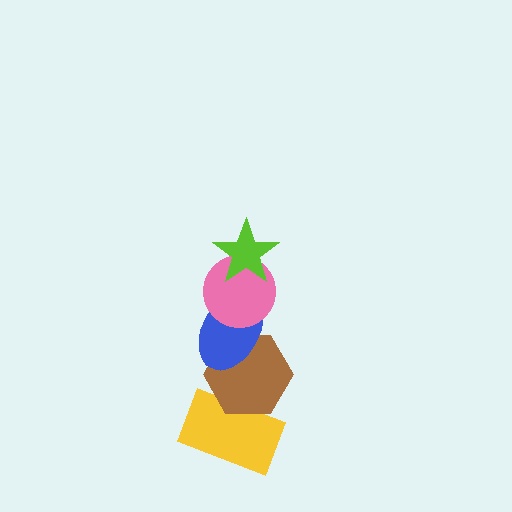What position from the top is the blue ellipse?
The blue ellipse is 3rd from the top.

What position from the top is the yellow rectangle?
The yellow rectangle is 5th from the top.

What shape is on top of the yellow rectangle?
The brown hexagon is on top of the yellow rectangle.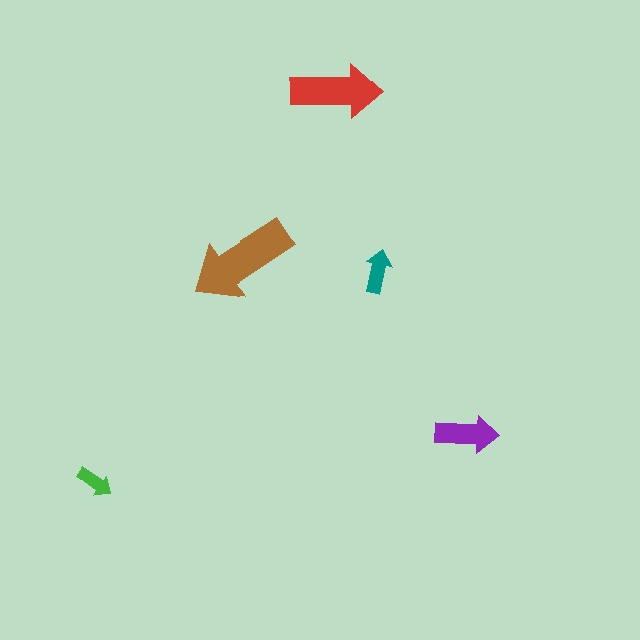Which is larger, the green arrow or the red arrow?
The red one.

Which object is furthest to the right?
The purple arrow is rightmost.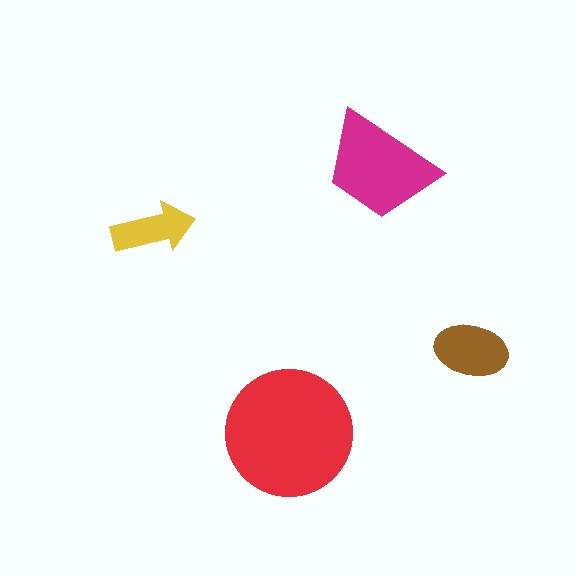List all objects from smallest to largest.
The yellow arrow, the brown ellipse, the magenta trapezoid, the red circle.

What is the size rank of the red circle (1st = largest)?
1st.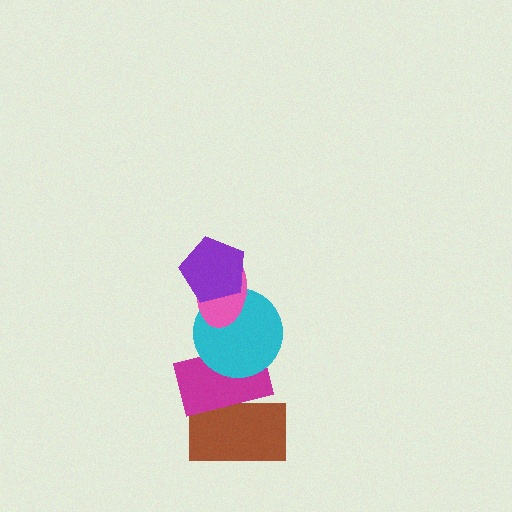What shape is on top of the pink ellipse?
The purple pentagon is on top of the pink ellipse.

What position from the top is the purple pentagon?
The purple pentagon is 1st from the top.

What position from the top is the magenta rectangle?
The magenta rectangle is 4th from the top.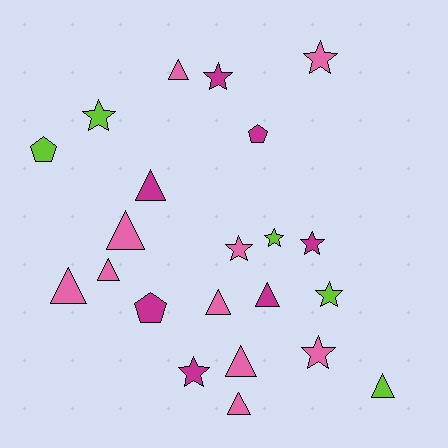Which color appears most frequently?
Pink, with 10 objects.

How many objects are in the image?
There are 22 objects.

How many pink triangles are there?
There are 7 pink triangles.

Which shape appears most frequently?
Triangle, with 10 objects.